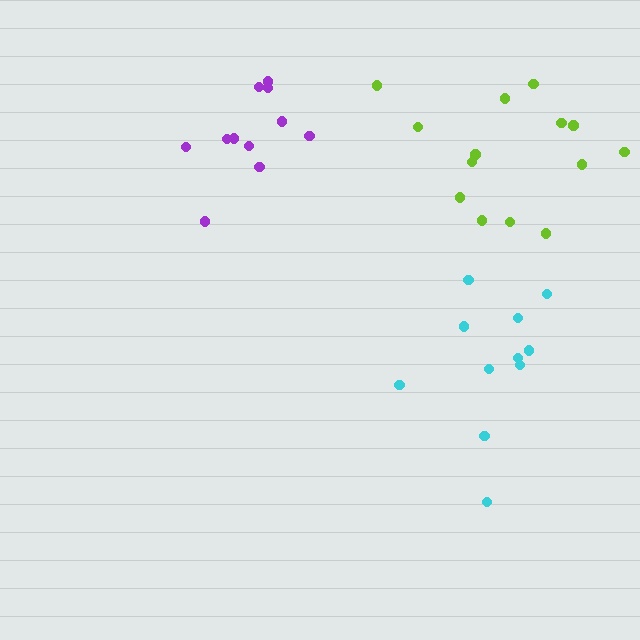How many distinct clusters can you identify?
There are 3 distinct clusters.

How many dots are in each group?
Group 1: 11 dots, Group 2: 14 dots, Group 3: 11 dots (36 total).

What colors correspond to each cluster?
The clusters are colored: cyan, lime, purple.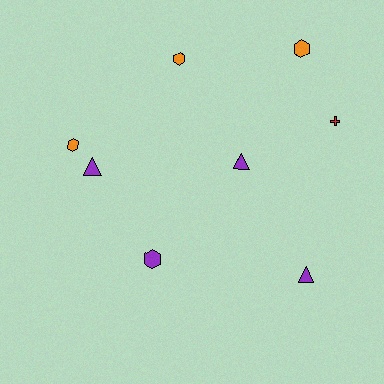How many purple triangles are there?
There are 3 purple triangles.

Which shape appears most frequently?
Hexagon, with 4 objects.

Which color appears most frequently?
Purple, with 4 objects.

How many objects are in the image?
There are 8 objects.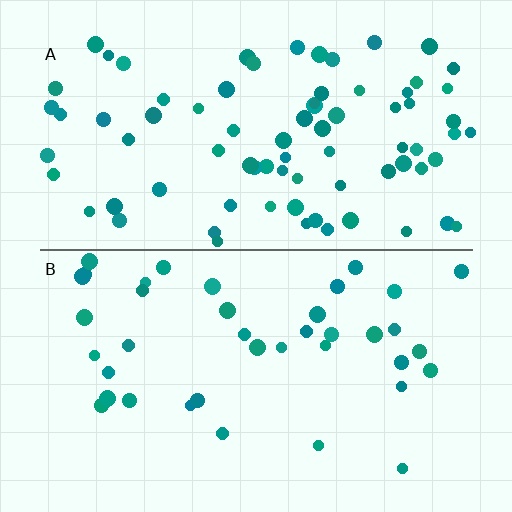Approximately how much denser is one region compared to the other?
Approximately 2.0× — region A over region B.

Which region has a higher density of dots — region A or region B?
A (the top).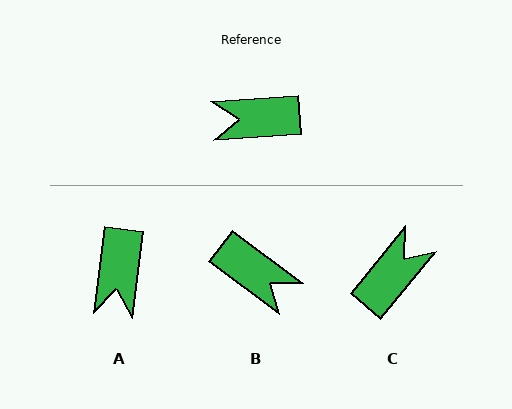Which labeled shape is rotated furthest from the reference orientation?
B, about 139 degrees away.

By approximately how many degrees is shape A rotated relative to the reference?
Approximately 79 degrees counter-clockwise.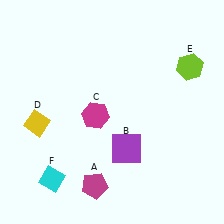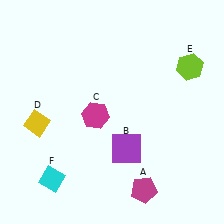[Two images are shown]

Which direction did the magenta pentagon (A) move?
The magenta pentagon (A) moved right.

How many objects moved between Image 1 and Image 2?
1 object moved between the two images.